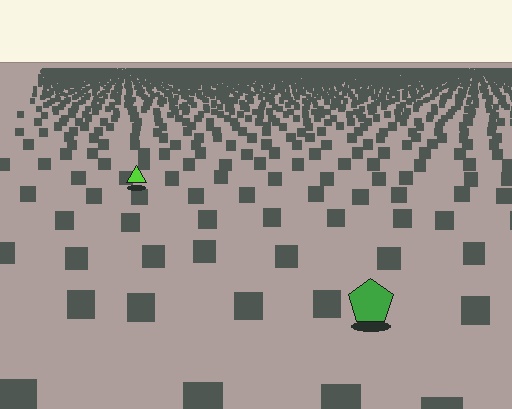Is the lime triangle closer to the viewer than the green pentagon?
No. The green pentagon is closer — you can tell from the texture gradient: the ground texture is coarser near it.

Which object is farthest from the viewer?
The lime triangle is farthest from the viewer. It appears smaller and the ground texture around it is denser.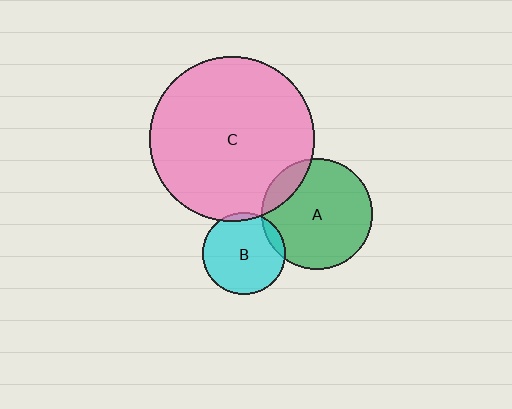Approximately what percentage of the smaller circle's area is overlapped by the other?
Approximately 15%.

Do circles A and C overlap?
Yes.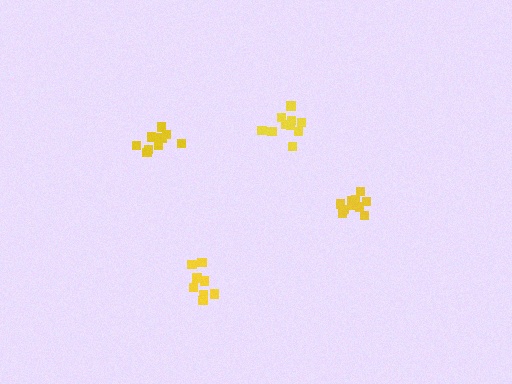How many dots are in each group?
Group 1: 10 dots, Group 2: 10 dots, Group 3: 8 dots, Group 4: 11 dots (39 total).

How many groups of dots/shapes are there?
There are 4 groups.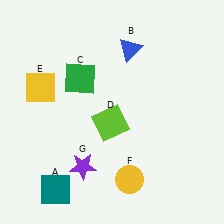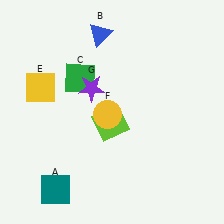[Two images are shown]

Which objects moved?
The objects that moved are: the blue triangle (B), the yellow circle (F), the purple star (G).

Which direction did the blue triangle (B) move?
The blue triangle (B) moved left.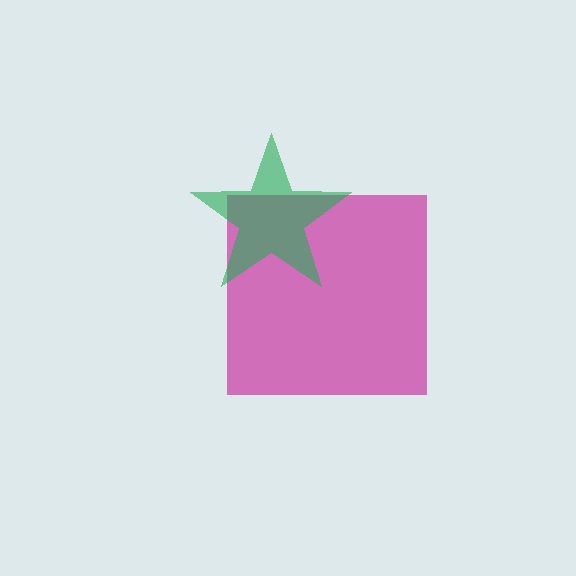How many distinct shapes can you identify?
There are 2 distinct shapes: a magenta square, a green star.